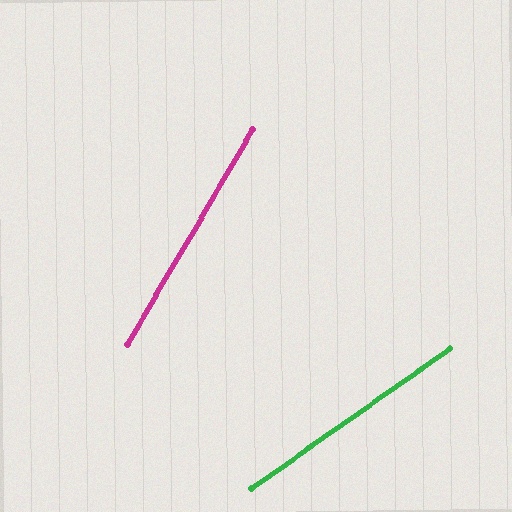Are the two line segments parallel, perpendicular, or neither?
Neither parallel nor perpendicular — they differ by about 24°.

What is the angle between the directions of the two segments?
Approximately 24 degrees.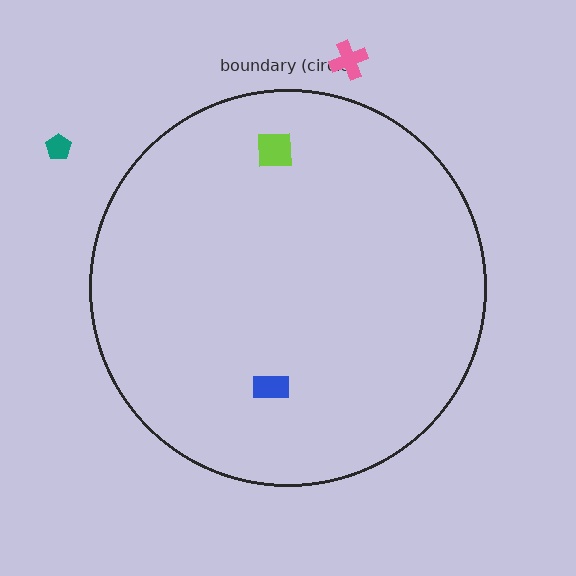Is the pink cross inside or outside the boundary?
Outside.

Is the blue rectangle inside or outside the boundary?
Inside.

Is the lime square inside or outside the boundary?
Inside.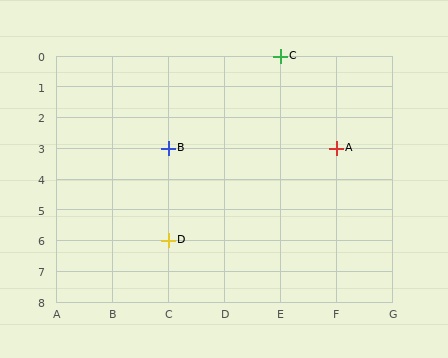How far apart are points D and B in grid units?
Points D and B are 3 rows apart.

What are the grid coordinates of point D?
Point D is at grid coordinates (C, 6).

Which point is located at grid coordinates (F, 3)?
Point A is at (F, 3).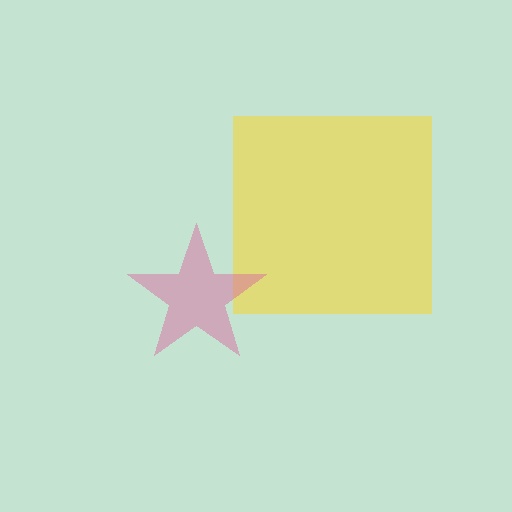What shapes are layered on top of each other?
The layered shapes are: a yellow square, a pink star.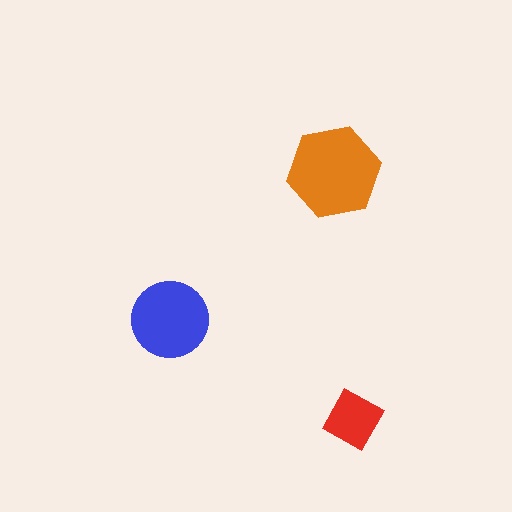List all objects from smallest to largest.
The red diamond, the blue circle, the orange hexagon.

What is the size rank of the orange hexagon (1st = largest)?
1st.